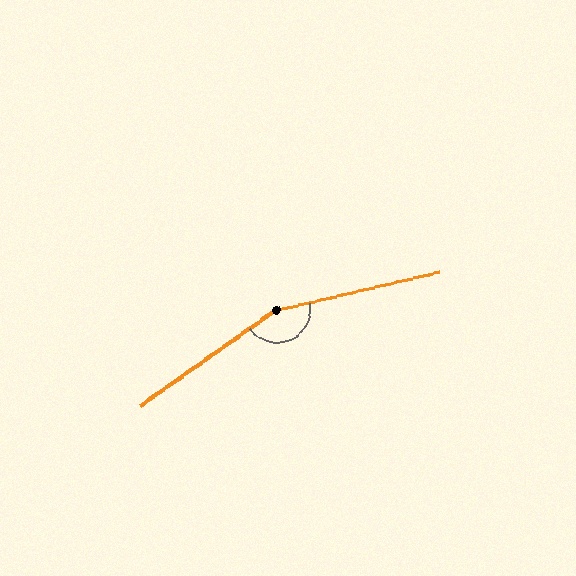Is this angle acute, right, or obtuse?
It is obtuse.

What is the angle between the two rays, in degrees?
Approximately 158 degrees.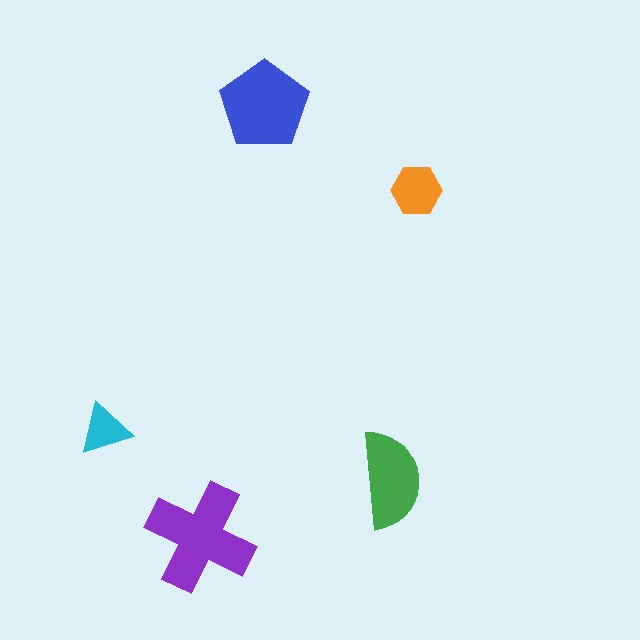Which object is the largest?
The purple cross.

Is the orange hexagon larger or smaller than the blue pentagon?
Smaller.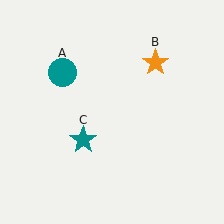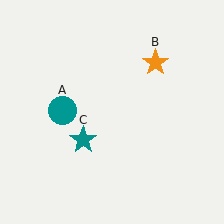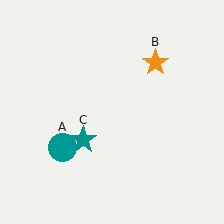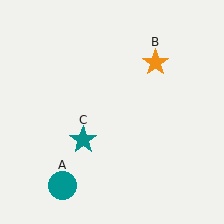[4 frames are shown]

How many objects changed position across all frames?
1 object changed position: teal circle (object A).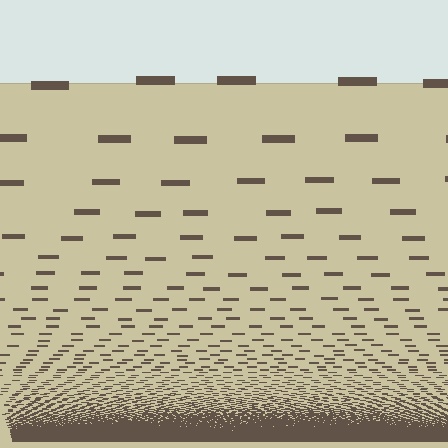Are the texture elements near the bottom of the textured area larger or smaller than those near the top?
Smaller. The gradient is inverted — elements near the bottom are smaller and denser.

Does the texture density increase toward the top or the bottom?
Density increases toward the bottom.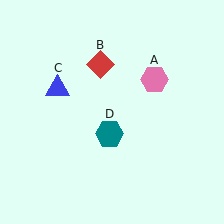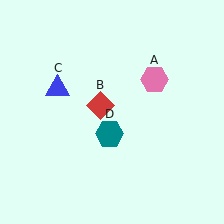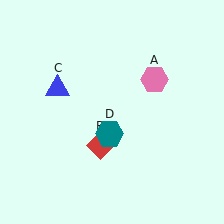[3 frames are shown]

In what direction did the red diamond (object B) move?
The red diamond (object B) moved down.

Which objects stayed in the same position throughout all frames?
Pink hexagon (object A) and blue triangle (object C) and teal hexagon (object D) remained stationary.